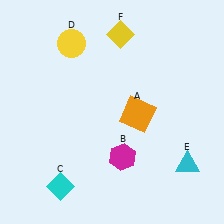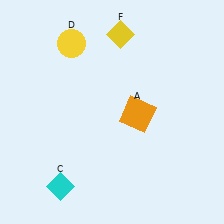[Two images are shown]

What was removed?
The cyan triangle (E), the magenta hexagon (B) were removed in Image 2.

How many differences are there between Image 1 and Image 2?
There are 2 differences between the two images.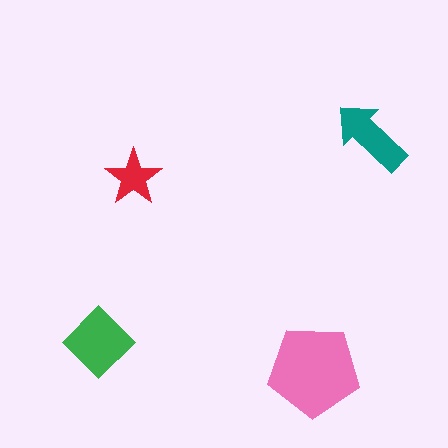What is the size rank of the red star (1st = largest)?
4th.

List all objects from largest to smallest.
The pink pentagon, the green diamond, the teal arrow, the red star.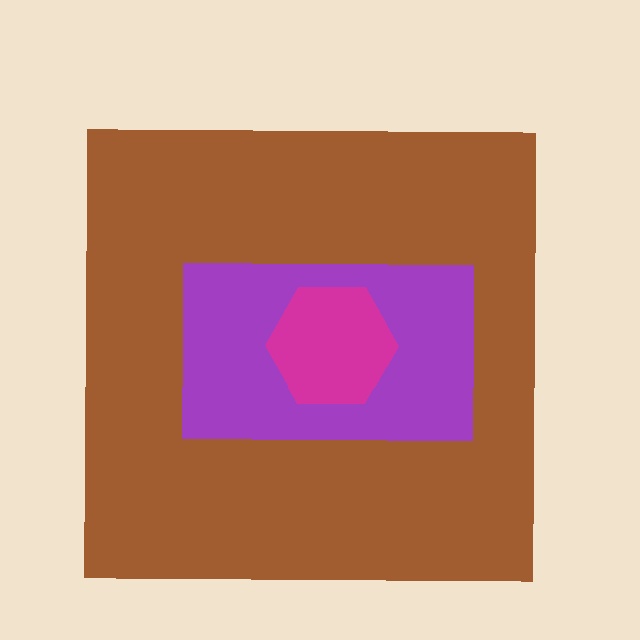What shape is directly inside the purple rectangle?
The magenta hexagon.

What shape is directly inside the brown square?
The purple rectangle.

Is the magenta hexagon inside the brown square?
Yes.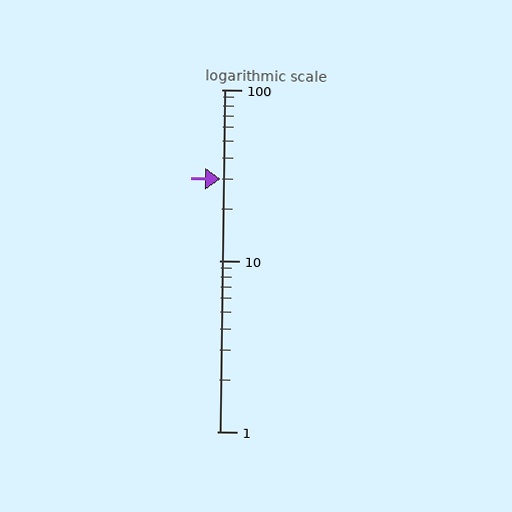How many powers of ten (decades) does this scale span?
The scale spans 2 decades, from 1 to 100.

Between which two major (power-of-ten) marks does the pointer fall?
The pointer is between 10 and 100.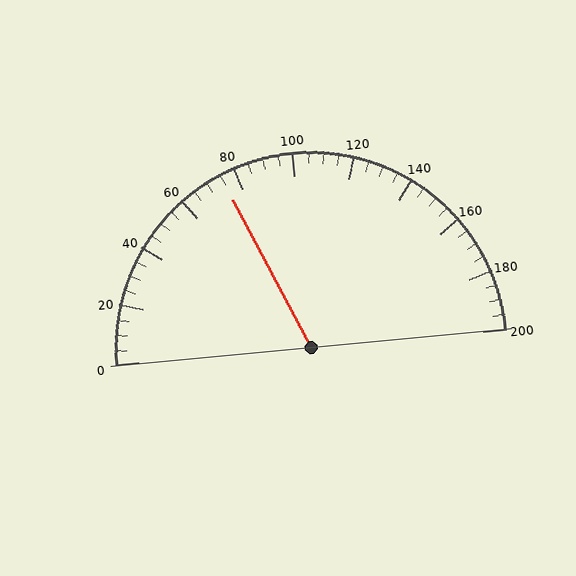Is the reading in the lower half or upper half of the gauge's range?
The reading is in the lower half of the range (0 to 200).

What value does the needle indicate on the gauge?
The needle indicates approximately 75.